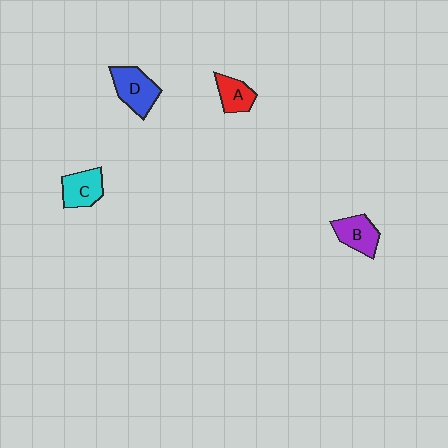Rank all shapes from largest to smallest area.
From largest to smallest: D (blue), C (cyan), B (purple), A (red).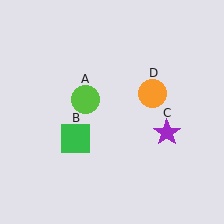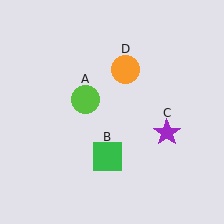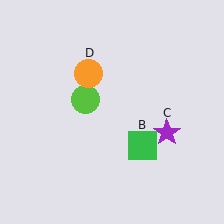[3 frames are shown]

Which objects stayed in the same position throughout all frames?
Lime circle (object A) and purple star (object C) remained stationary.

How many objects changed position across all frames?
2 objects changed position: green square (object B), orange circle (object D).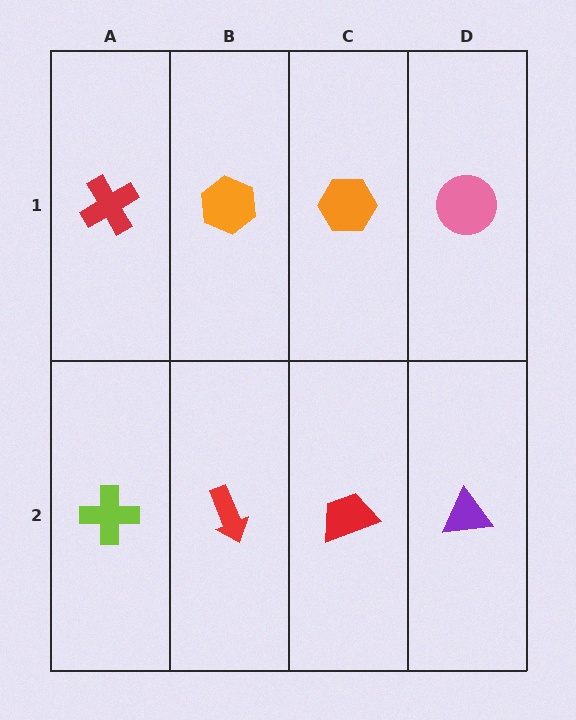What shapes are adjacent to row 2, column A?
A red cross (row 1, column A), a red arrow (row 2, column B).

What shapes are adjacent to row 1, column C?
A red trapezoid (row 2, column C), an orange hexagon (row 1, column B), a pink circle (row 1, column D).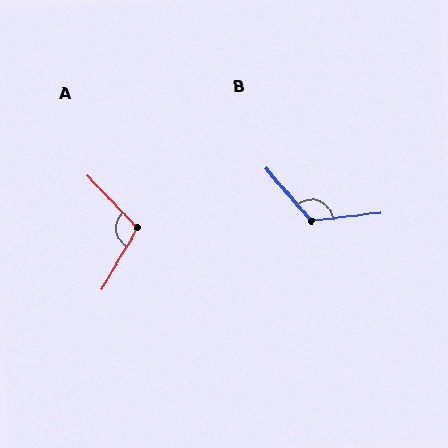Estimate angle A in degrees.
Approximately 106 degrees.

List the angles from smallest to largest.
A (106°), B (123°).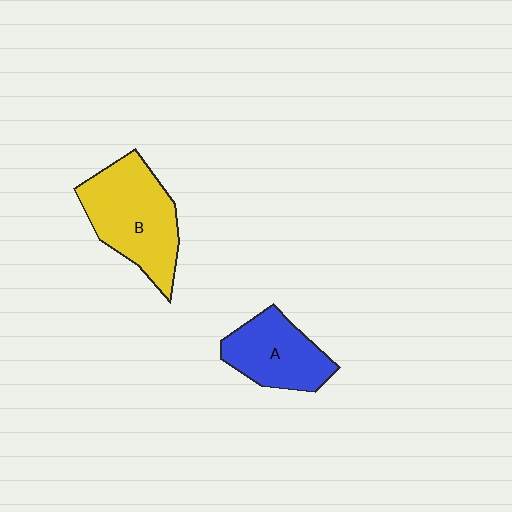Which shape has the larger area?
Shape B (yellow).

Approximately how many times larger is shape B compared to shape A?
Approximately 1.4 times.